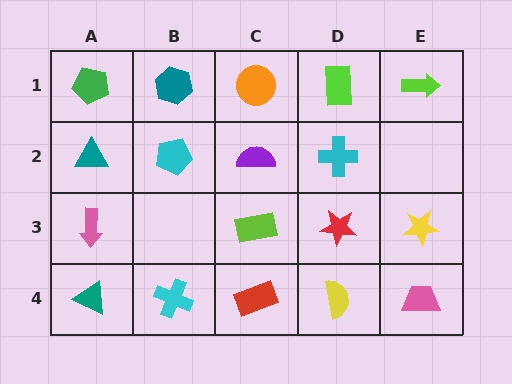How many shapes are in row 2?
4 shapes.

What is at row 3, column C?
A lime rectangle.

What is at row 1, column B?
A teal hexagon.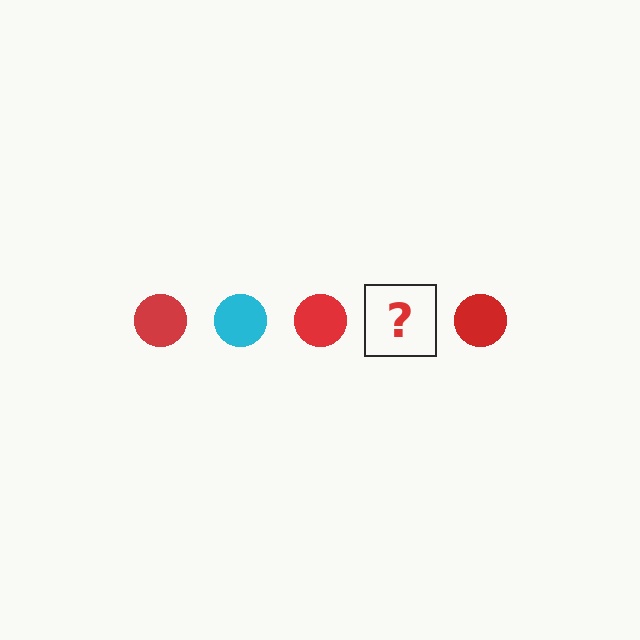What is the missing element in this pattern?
The missing element is a cyan circle.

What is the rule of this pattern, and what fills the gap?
The rule is that the pattern cycles through red, cyan circles. The gap should be filled with a cyan circle.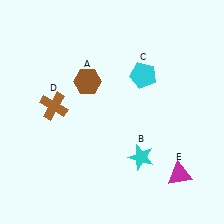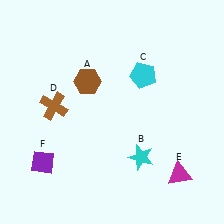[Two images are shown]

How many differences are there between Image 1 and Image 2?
There is 1 difference between the two images.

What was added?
A purple diamond (F) was added in Image 2.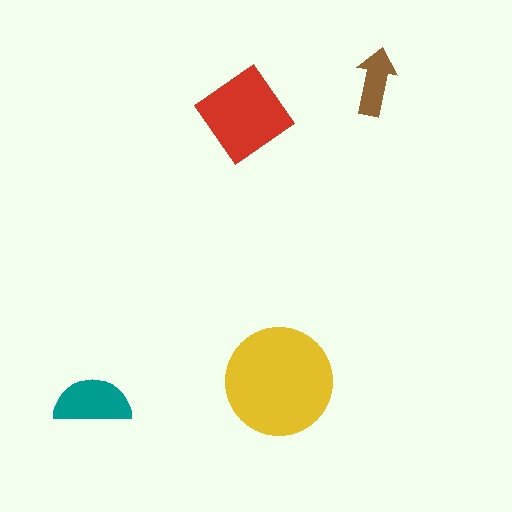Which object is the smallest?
The brown arrow.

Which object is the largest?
The yellow circle.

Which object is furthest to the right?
The brown arrow is rightmost.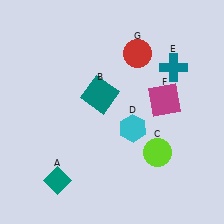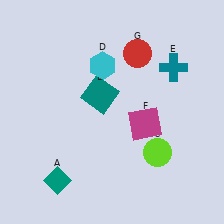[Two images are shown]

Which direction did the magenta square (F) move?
The magenta square (F) moved down.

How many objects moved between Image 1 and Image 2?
2 objects moved between the two images.